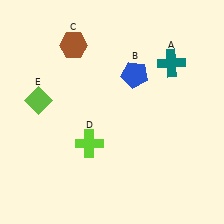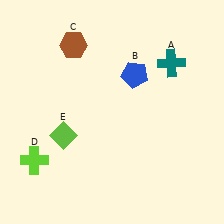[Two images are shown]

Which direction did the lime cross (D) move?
The lime cross (D) moved left.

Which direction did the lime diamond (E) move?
The lime diamond (E) moved down.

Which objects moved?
The objects that moved are: the lime cross (D), the lime diamond (E).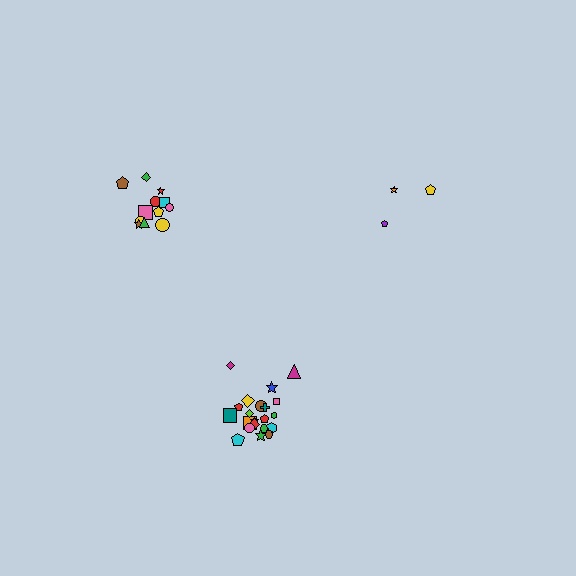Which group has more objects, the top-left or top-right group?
The top-left group.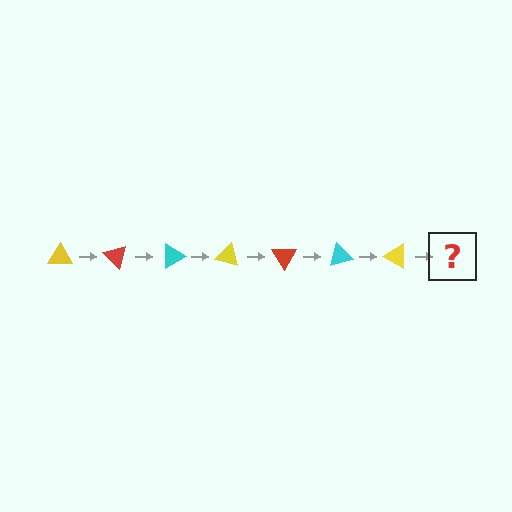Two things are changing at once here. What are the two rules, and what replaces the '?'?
The two rules are that it rotates 45 degrees each step and the color cycles through yellow, red, and cyan. The '?' should be a red triangle, rotated 315 degrees from the start.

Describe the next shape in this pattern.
It should be a red triangle, rotated 315 degrees from the start.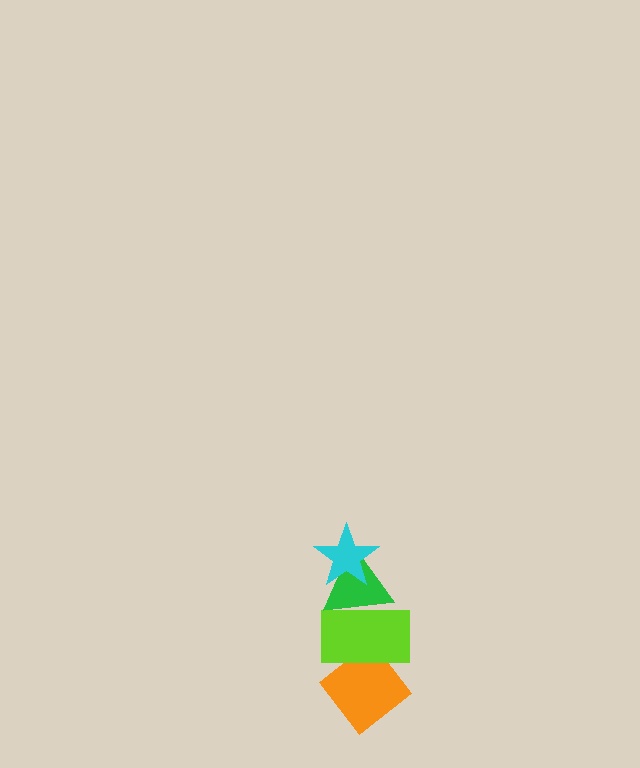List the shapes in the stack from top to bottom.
From top to bottom: the cyan star, the green triangle, the lime rectangle, the orange diamond.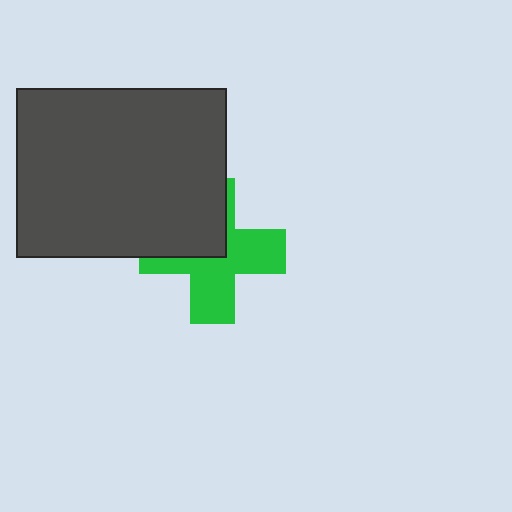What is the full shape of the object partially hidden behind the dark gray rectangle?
The partially hidden object is a green cross.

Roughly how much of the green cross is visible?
About half of it is visible (roughly 60%).